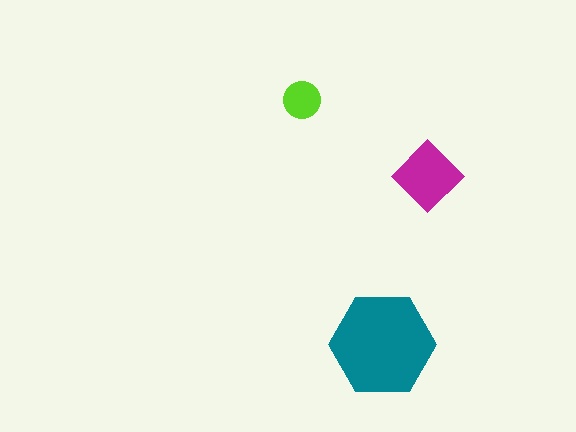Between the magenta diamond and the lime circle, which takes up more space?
The magenta diamond.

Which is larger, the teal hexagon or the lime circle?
The teal hexagon.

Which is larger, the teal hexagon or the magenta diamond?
The teal hexagon.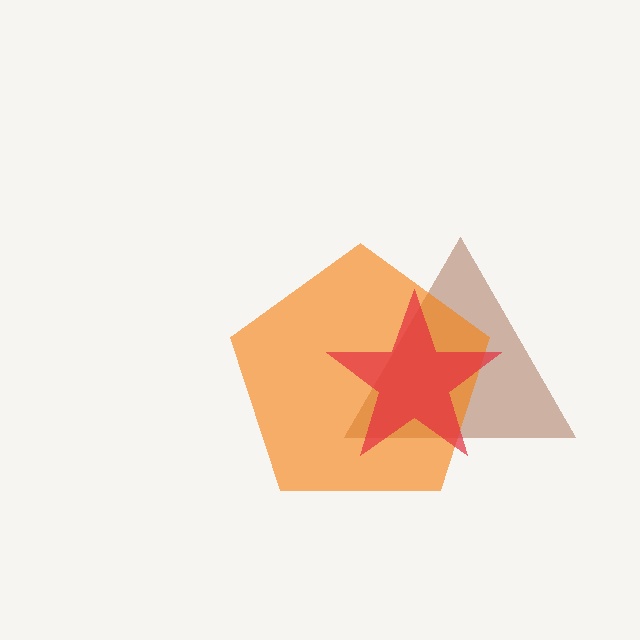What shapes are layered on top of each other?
The layered shapes are: a brown triangle, an orange pentagon, a red star.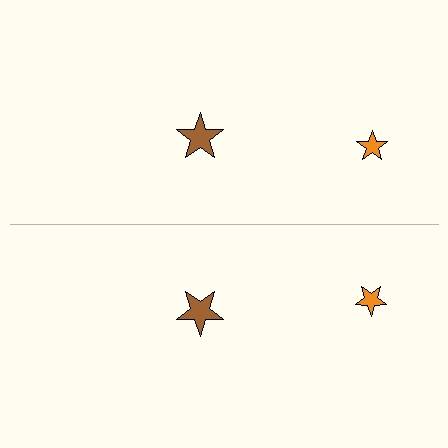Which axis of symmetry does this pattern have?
The pattern has a horizontal axis of symmetry running through the center of the image.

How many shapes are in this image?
There are 4 shapes in this image.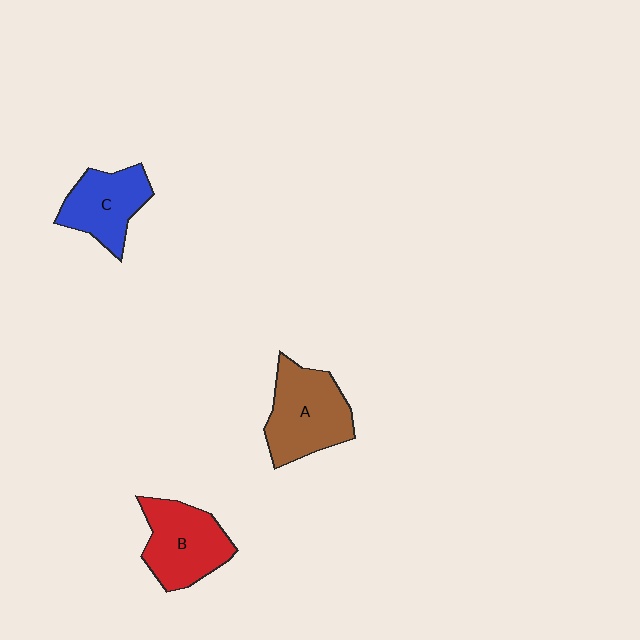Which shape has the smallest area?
Shape C (blue).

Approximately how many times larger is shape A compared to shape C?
Approximately 1.3 times.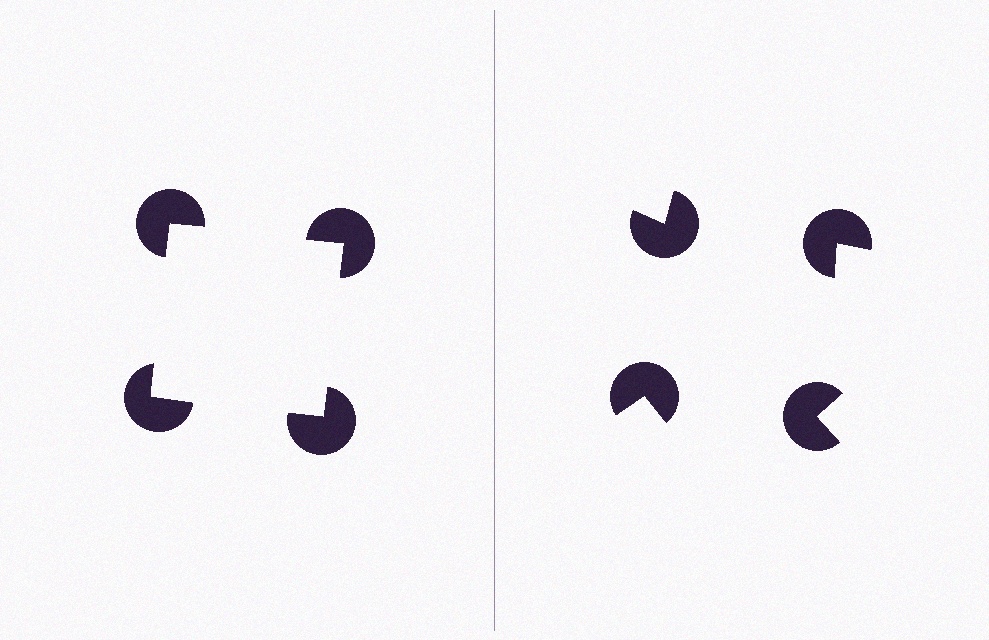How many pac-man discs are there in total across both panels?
8 — 4 on each side.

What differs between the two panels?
The pac-man discs are positioned identically on both sides; only the wedge orientations differ. On the left they align to a square; on the right they are misaligned.